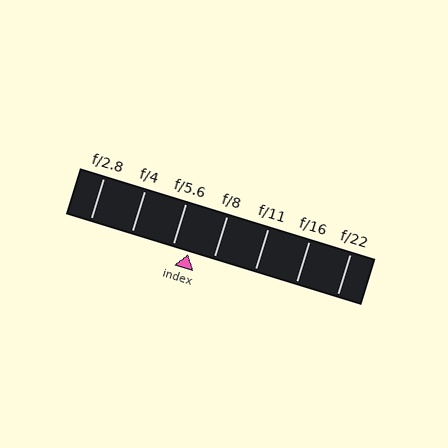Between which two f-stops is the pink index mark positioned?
The index mark is between f/5.6 and f/8.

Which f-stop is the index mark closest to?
The index mark is closest to f/5.6.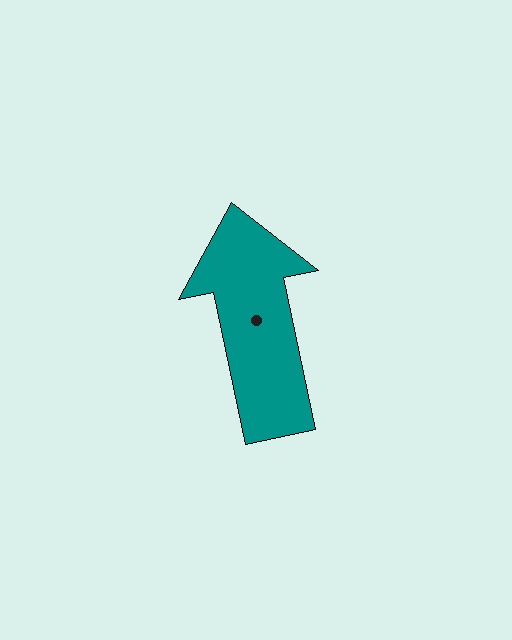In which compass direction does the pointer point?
North.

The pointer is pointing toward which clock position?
Roughly 12 o'clock.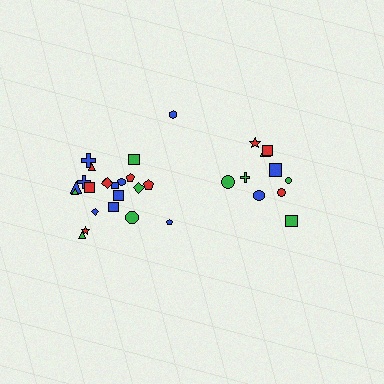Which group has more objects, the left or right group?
The left group.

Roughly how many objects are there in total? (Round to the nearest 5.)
Roughly 30 objects in total.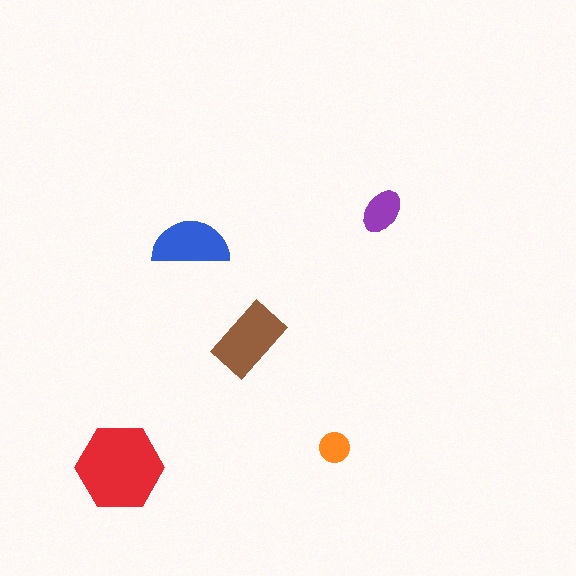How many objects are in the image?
There are 5 objects in the image.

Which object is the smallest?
The orange circle.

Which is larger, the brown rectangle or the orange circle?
The brown rectangle.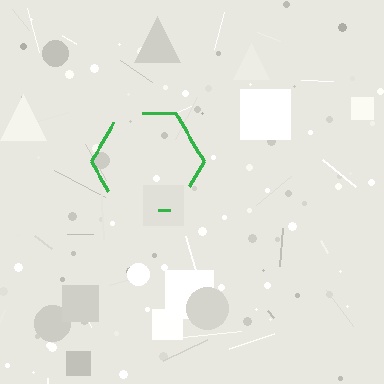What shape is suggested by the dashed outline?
The dashed outline suggests a hexagon.